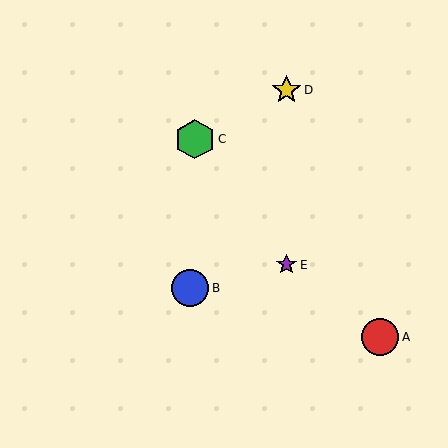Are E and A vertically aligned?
No, E is at x≈286 and A is at x≈380.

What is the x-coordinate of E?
Object E is at x≈286.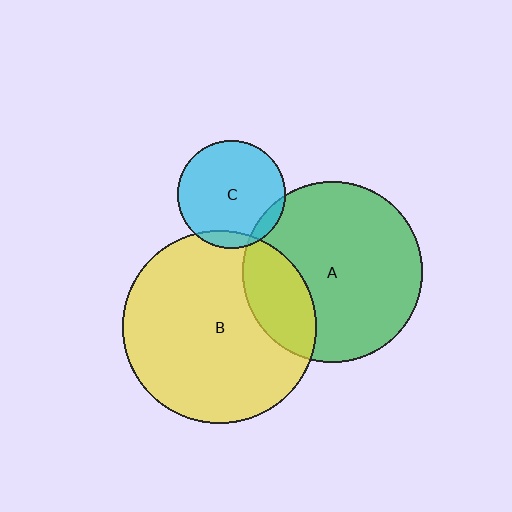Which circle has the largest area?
Circle B (yellow).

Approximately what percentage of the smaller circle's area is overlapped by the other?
Approximately 10%.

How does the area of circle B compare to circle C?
Approximately 3.2 times.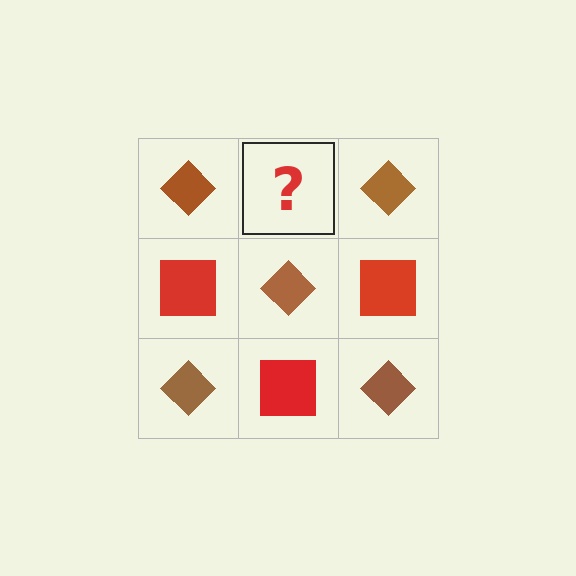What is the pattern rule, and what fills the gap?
The rule is that it alternates brown diamond and red square in a checkerboard pattern. The gap should be filled with a red square.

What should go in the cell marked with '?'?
The missing cell should contain a red square.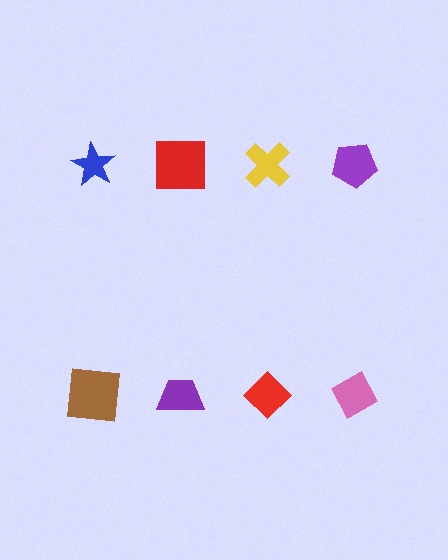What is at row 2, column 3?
A red diamond.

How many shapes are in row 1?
4 shapes.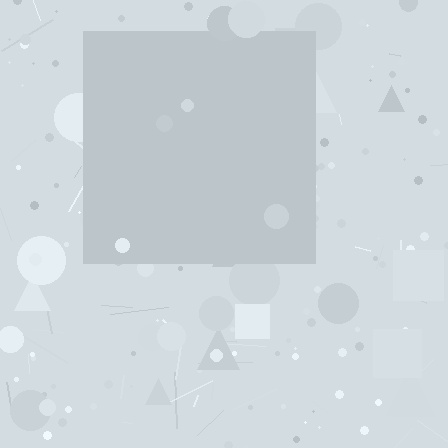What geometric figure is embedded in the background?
A square is embedded in the background.